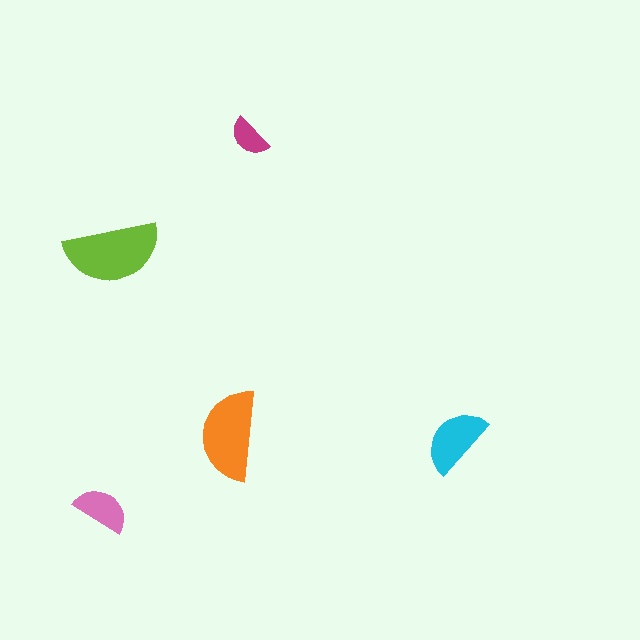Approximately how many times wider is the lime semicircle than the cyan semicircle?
About 1.5 times wider.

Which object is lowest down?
The pink semicircle is bottommost.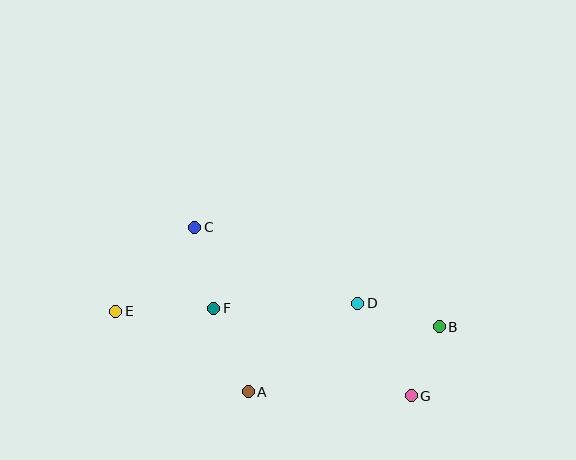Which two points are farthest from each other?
Points B and E are farthest from each other.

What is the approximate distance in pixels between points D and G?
The distance between D and G is approximately 107 pixels.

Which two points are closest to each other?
Points B and G are closest to each other.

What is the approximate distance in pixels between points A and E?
The distance between A and E is approximately 155 pixels.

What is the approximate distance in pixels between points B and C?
The distance between B and C is approximately 264 pixels.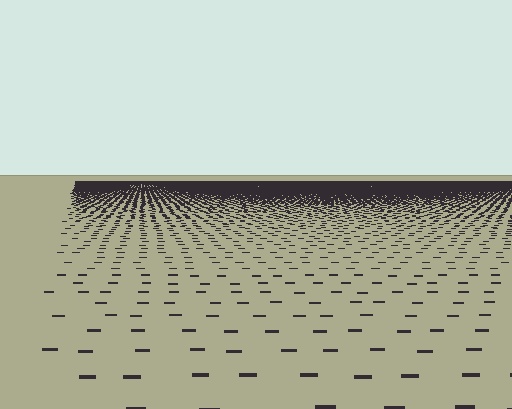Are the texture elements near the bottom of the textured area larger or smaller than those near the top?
Larger. Near the bottom, elements are closer to the viewer and appear at a bigger on-screen size.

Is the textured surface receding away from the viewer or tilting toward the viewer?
The surface is receding away from the viewer. Texture elements get smaller and denser toward the top.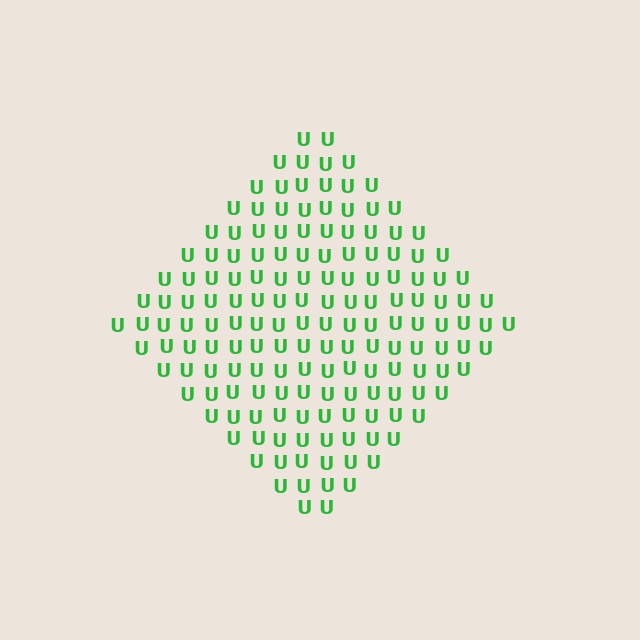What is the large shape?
The large shape is a diamond.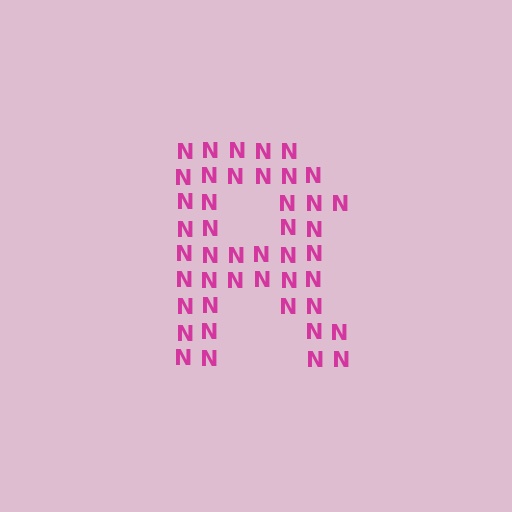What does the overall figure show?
The overall figure shows the letter R.